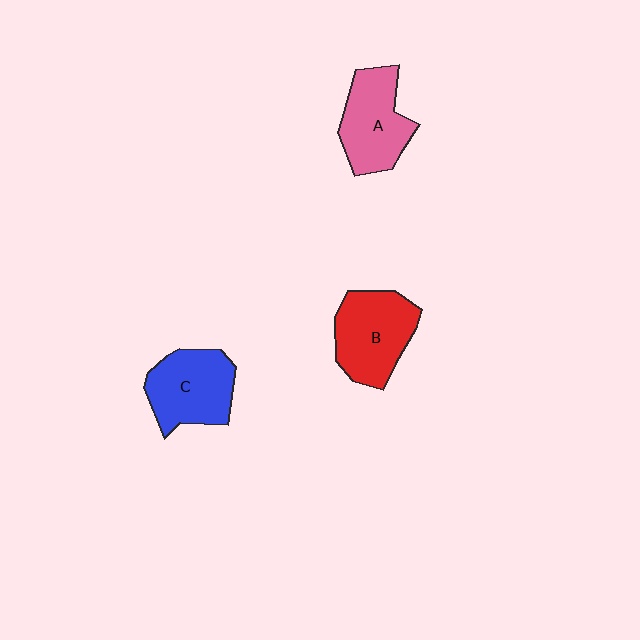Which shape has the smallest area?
Shape A (pink).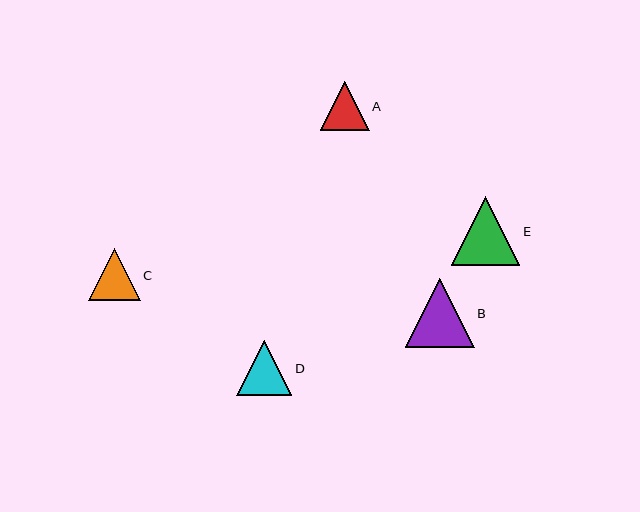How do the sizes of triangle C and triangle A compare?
Triangle C and triangle A are approximately the same size.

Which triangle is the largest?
Triangle B is the largest with a size of approximately 69 pixels.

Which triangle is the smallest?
Triangle A is the smallest with a size of approximately 49 pixels.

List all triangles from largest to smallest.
From largest to smallest: B, E, D, C, A.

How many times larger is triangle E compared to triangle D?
Triangle E is approximately 1.2 times the size of triangle D.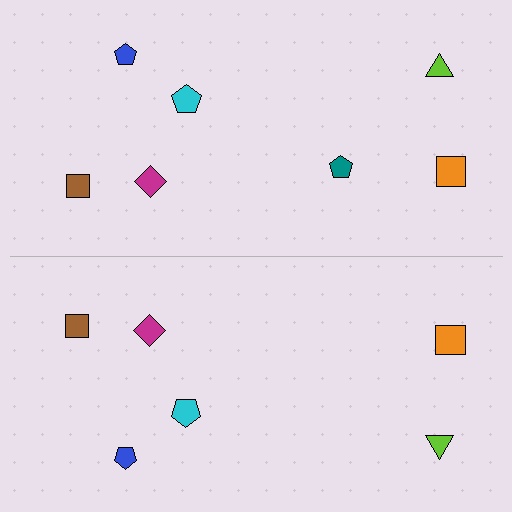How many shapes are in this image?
There are 13 shapes in this image.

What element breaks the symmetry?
A teal pentagon is missing from the bottom side.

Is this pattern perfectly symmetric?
No, the pattern is not perfectly symmetric. A teal pentagon is missing from the bottom side.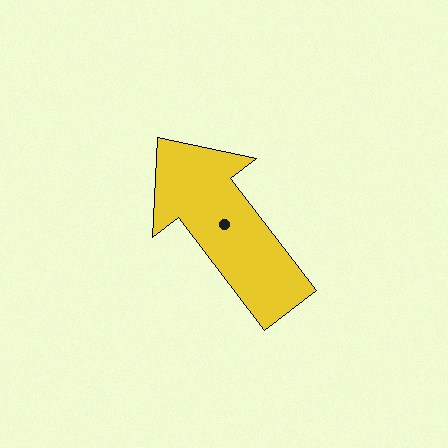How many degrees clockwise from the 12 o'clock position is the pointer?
Approximately 323 degrees.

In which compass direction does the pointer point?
Northwest.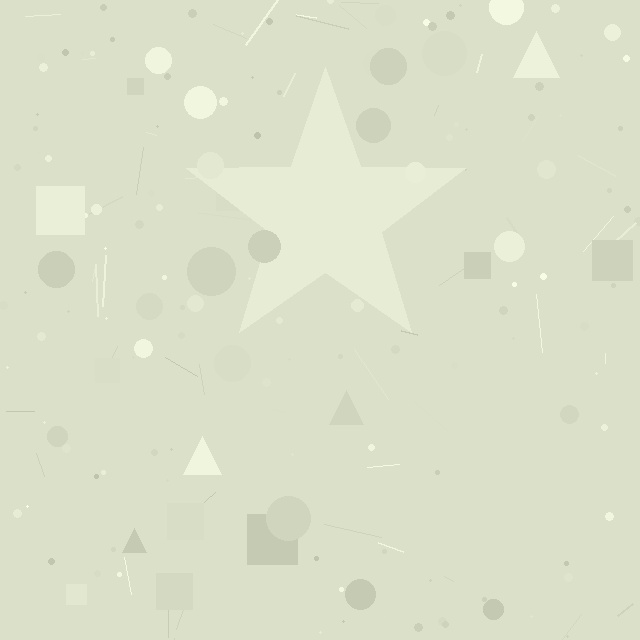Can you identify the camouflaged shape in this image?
The camouflaged shape is a star.